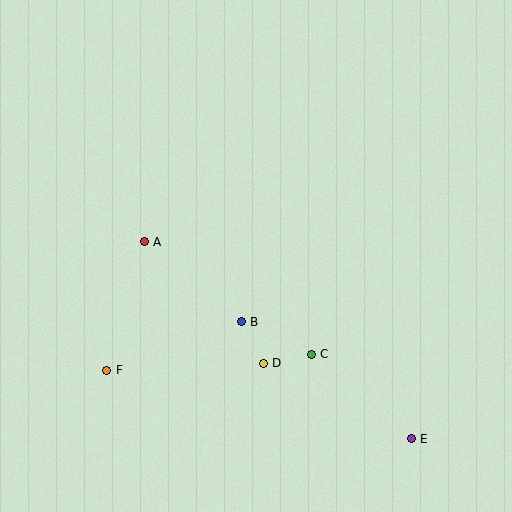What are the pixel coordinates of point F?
Point F is at (107, 370).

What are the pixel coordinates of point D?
Point D is at (263, 363).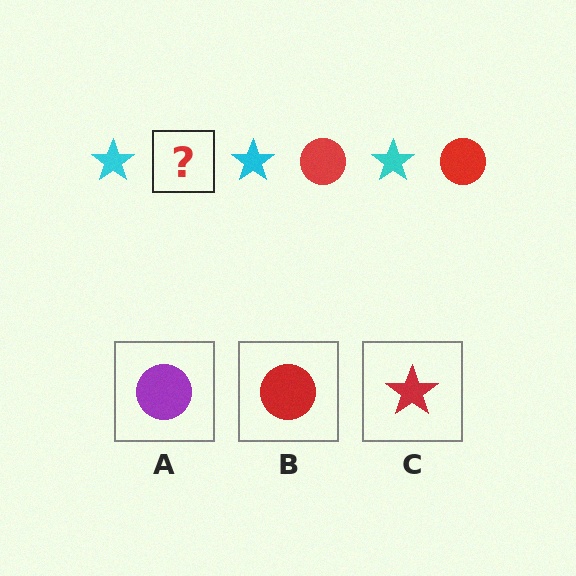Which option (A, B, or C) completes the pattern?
B.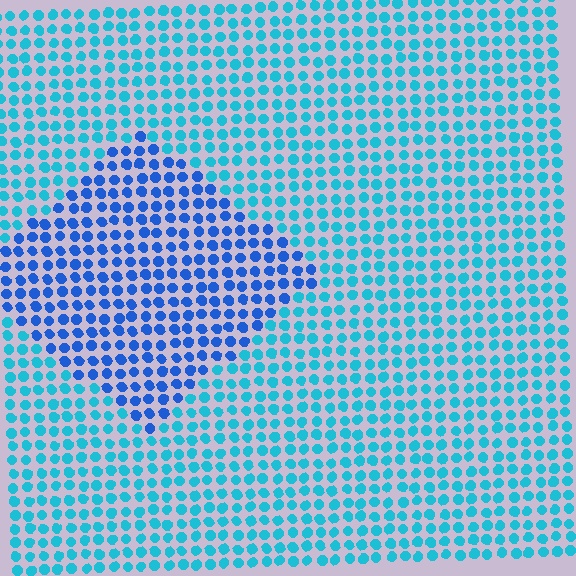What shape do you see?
I see a diamond.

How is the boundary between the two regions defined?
The boundary is defined purely by a slight shift in hue (about 32 degrees). Spacing, size, and orientation are identical on both sides.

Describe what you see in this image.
The image is filled with small cyan elements in a uniform arrangement. A diamond-shaped region is visible where the elements are tinted to a slightly different hue, forming a subtle color boundary.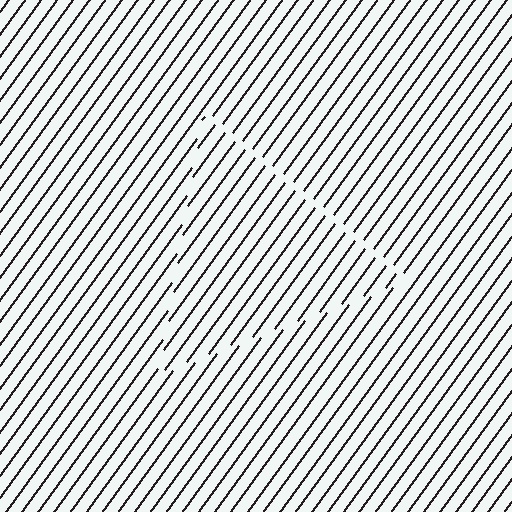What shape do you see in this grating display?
An illusory triangle. The interior of the shape contains the same grating, shifted by half a period — the contour is defined by the phase discontinuity where line-ends from the inner and outer gratings abut.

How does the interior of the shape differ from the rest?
The interior of the shape contains the same grating, shifted by half a period — the contour is defined by the phase discontinuity where line-ends from the inner and outer gratings abut.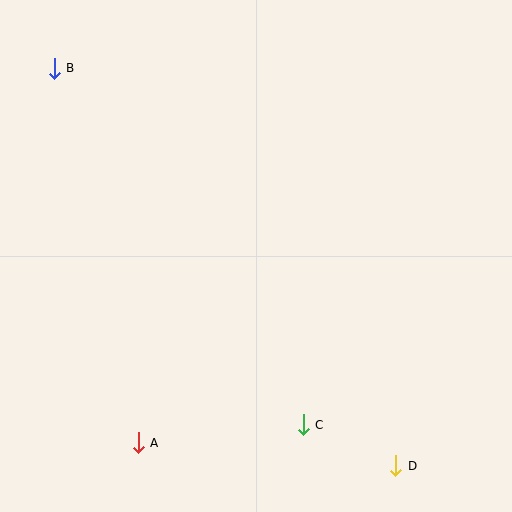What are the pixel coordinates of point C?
Point C is at (303, 425).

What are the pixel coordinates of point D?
Point D is at (396, 466).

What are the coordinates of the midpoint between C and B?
The midpoint between C and B is at (179, 246).